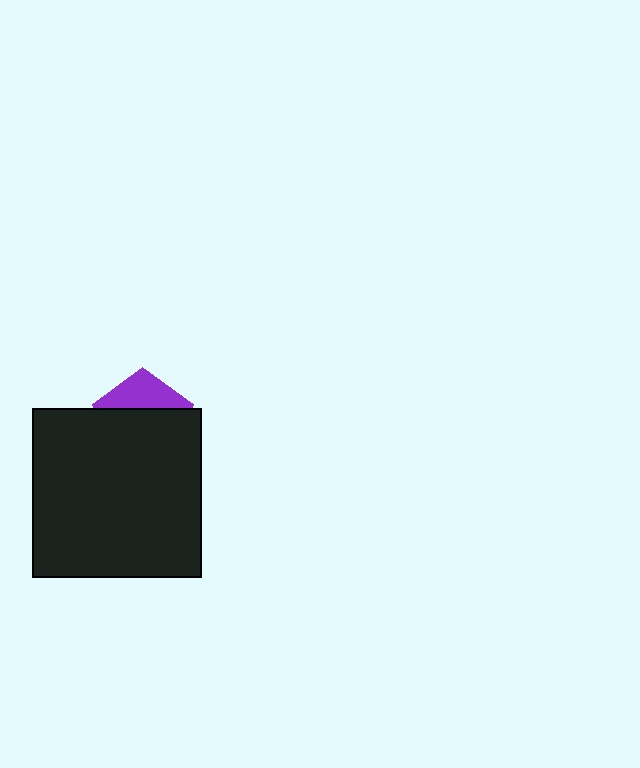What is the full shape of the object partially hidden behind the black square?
The partially hidden object is a purple pentagon.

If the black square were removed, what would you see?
You would see the complete purple pentagon.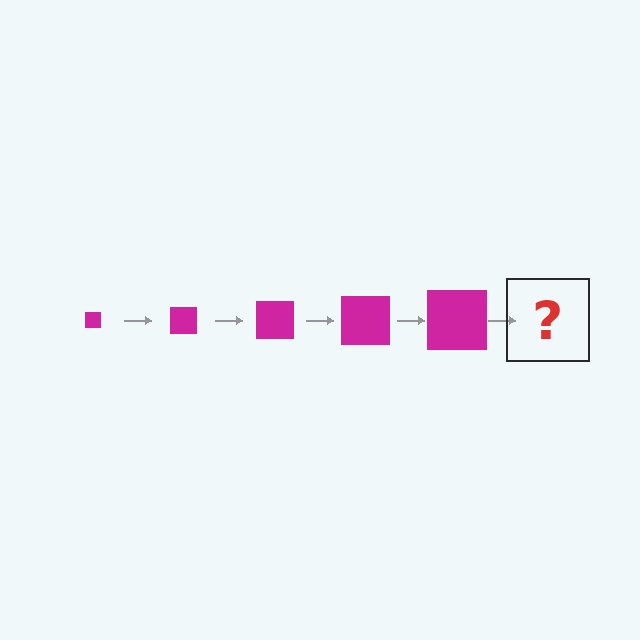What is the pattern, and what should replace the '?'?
The pattern is that the square gets progressively larger each step. The '?' should be a magenta square, larger than the previous one.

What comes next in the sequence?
The next element should be a magenta square, larger than the previous one.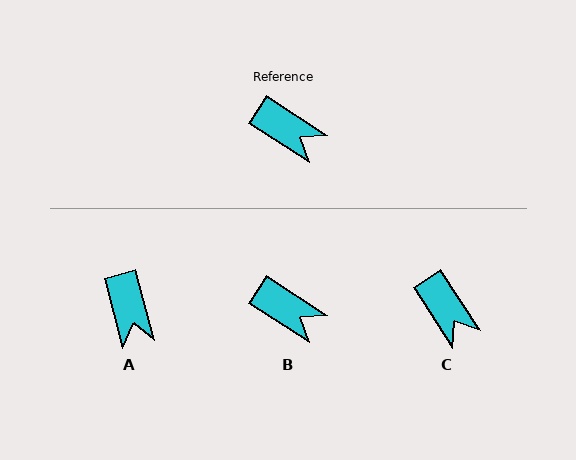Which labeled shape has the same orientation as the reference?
B.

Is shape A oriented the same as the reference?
No, it is off by about 43 degrees.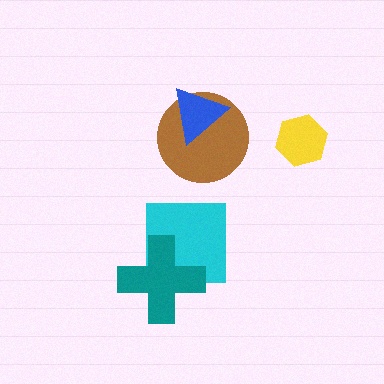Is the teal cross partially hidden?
No, no other shape covers it.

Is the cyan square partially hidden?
Yes, it is partially covered by another shape.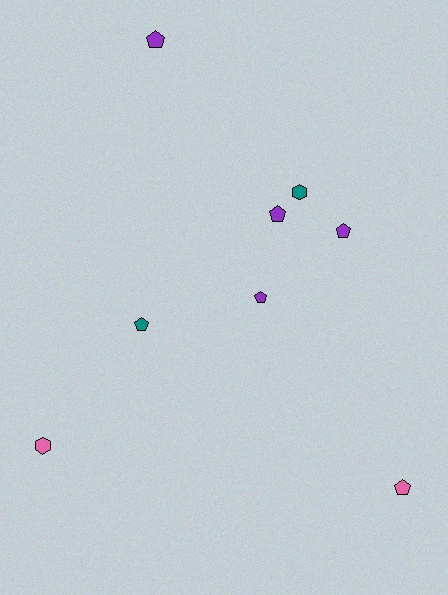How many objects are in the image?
There are 8 objects.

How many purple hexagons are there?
There are no purple hexagons.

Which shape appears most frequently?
Pentagon, with 6 objects.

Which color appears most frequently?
Purple, with 4 objects.